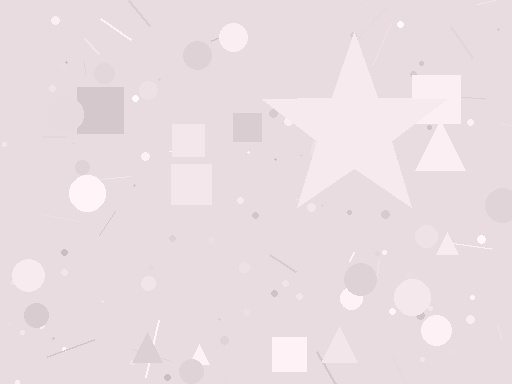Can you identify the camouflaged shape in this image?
The camouflaged shape is a star.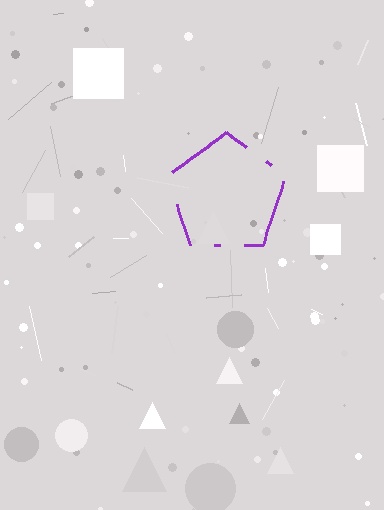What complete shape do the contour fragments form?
The contour fragments form a pentagon.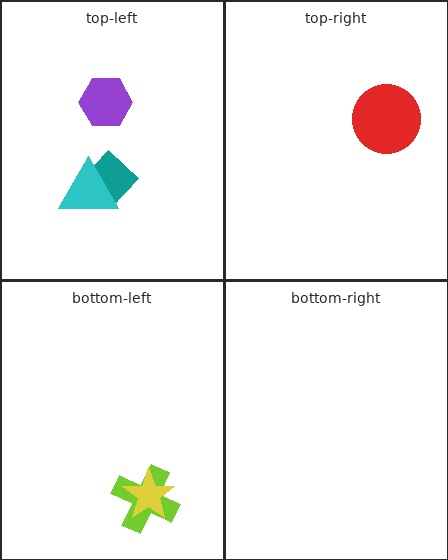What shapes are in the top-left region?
The teal diamond, the cyan triangle, the purple hexagon.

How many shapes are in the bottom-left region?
2.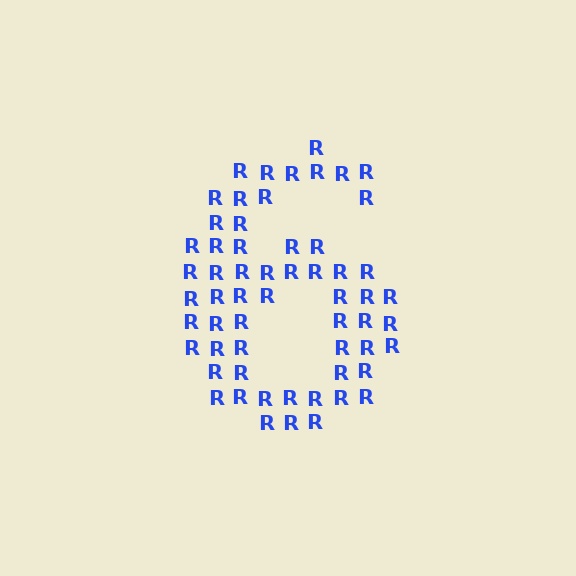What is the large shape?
The large shape is the digit 6.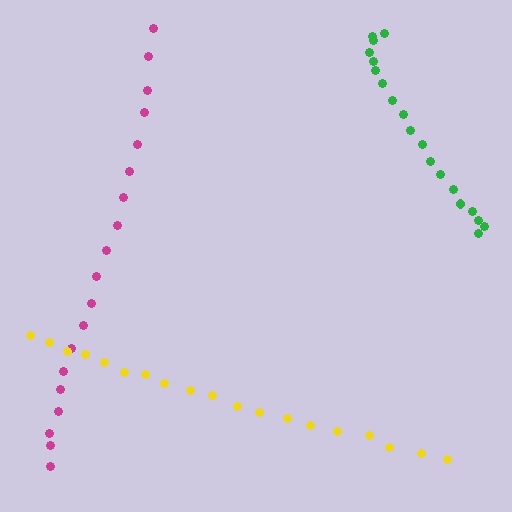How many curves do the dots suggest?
There are 3 distinct paths.